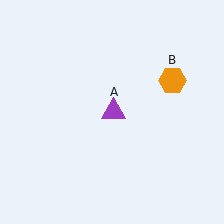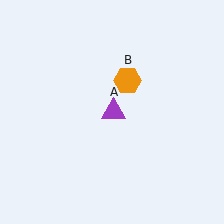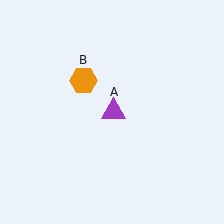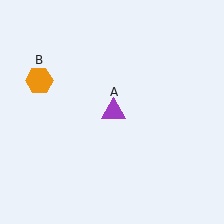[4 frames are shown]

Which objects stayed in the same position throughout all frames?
Purple triangle (object A) remained stationary.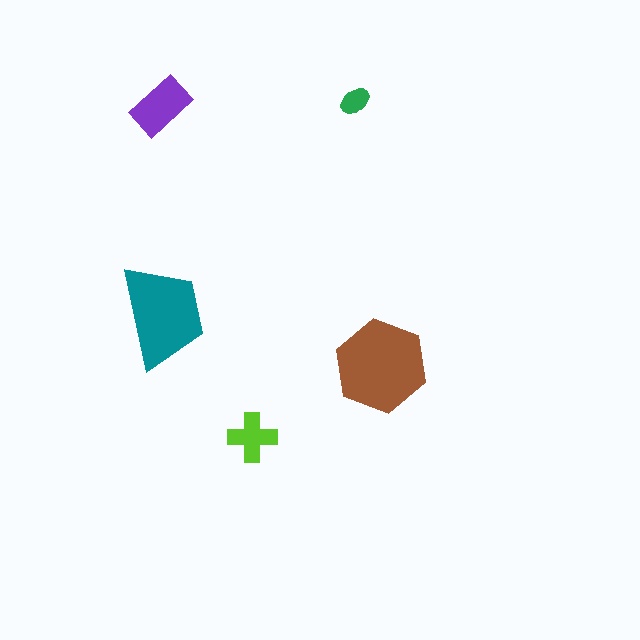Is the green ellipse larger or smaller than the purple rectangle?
Smaller.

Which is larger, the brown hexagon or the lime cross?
The brown hexagon.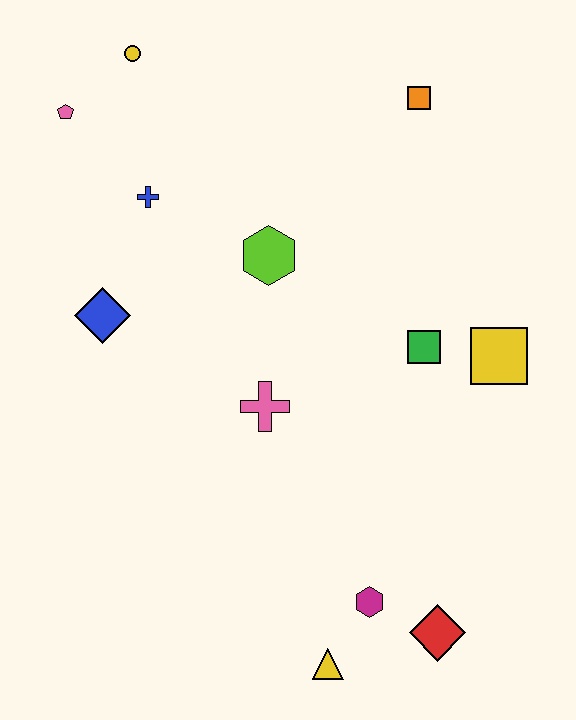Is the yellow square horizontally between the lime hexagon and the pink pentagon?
No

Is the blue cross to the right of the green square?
No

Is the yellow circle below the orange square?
No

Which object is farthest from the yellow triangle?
The yellow circle is farthest from the yellow triangle.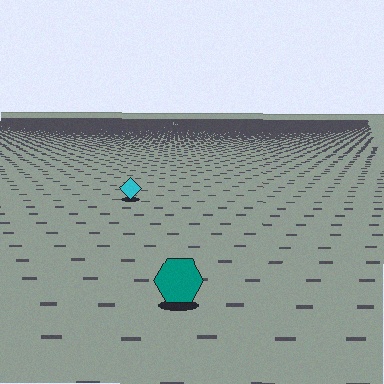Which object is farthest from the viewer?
The cyan diamond is farthest from the viewer. It appears smaller and the ground texture around it is denser.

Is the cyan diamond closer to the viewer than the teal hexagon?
No. The teal hexagon is closer — you can tell from the texture gradient: the ground texture is coarser near it.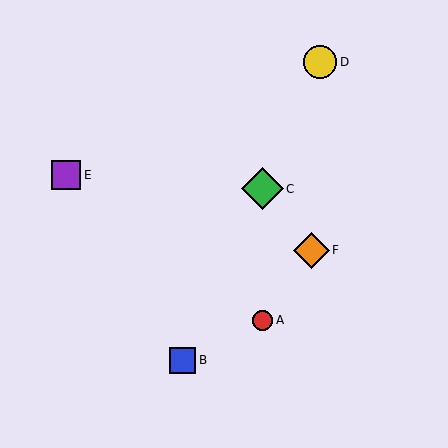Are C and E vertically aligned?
No, C is at x≈262 and E is at x≈66.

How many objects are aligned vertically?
2 objects (A, C) are aligned vertically.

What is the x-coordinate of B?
Object B is at x≈183.